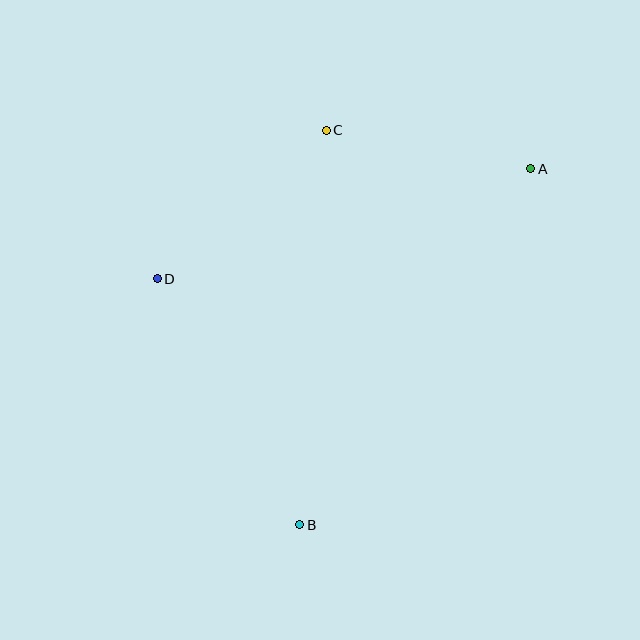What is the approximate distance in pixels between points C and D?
The distance between C and D is approximately 225 pixels.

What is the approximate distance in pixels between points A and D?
The distance between A and D is approximately 389 pixels.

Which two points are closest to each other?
Points A and C are closest to each other.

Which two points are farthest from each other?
Points A and B are farthest from each other.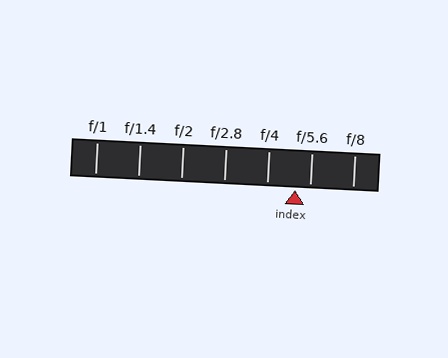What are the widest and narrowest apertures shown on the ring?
The widest aperture shown is f/1 and the narrowest is f/8.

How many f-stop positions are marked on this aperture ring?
There are 7 f-stop positions marked.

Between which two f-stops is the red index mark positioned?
The index mark is between f/4 and f/5.6.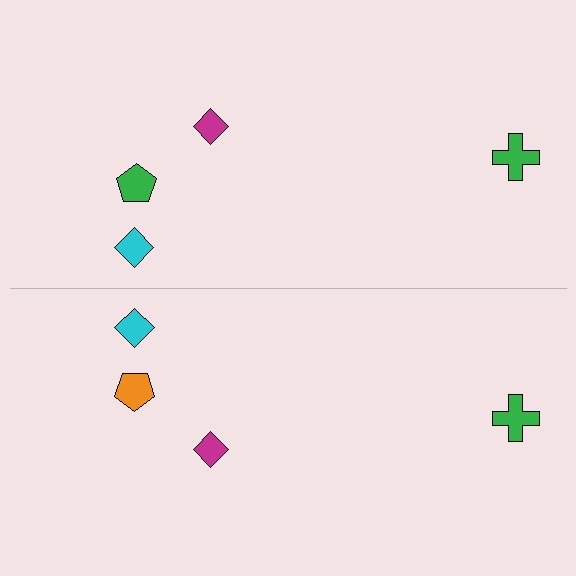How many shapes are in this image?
There are 8 shapes in this image.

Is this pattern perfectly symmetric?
No, the pattern is not perfectly symmetric. The orange pentagon on the bottom side breaks the symmetry — its mirror counterpart is green.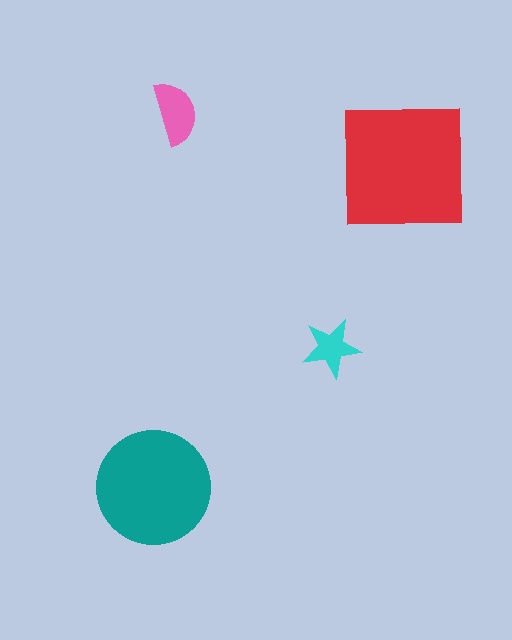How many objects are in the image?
There are 4 objects in the image.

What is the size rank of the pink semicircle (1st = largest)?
3rd.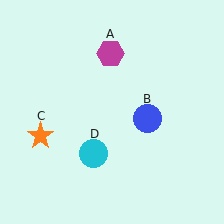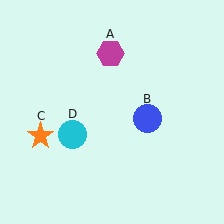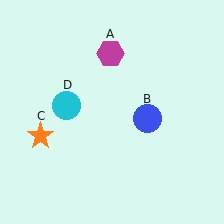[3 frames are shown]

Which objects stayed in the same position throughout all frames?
Magenta hexagon (object A) and blue circle (object B) and orange star (object C) remained stationary.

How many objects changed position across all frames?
1 object changed position: cyan circle (object D).